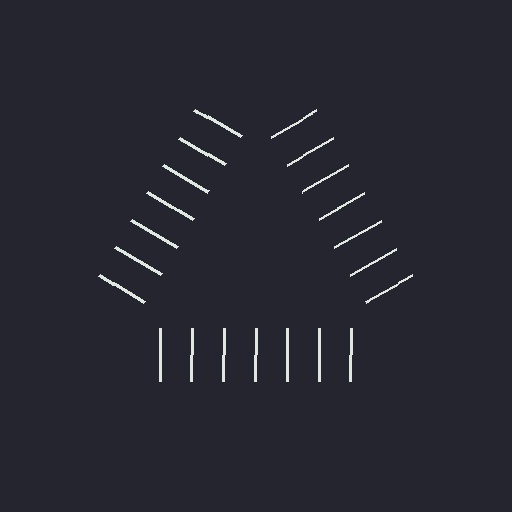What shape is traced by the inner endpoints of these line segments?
An illusory triangle — the line segments terminate on its edges but no continuous stroke is drawn.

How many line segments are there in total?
21 — 7 along each of the 3 edges.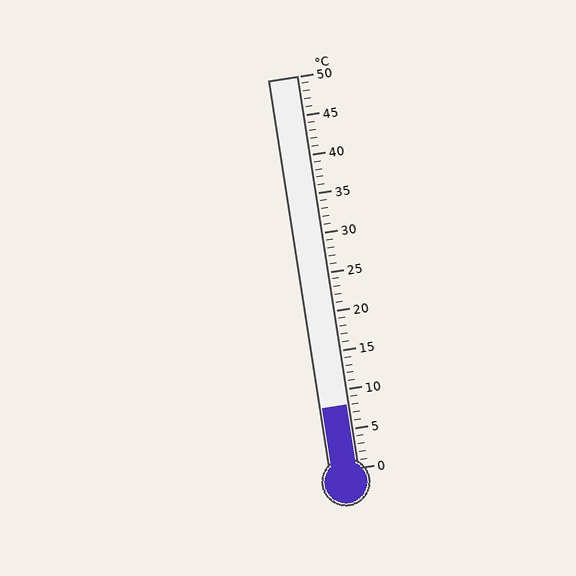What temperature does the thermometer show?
The thermometer shows approximately 8°C.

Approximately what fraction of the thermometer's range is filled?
The thermometer is filled to approximately 15% of its range.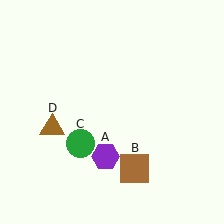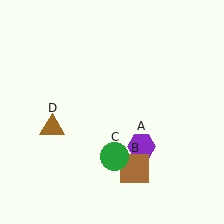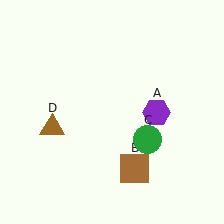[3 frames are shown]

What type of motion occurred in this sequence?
The purple hexagon (object A), green circle (object C) rotated counterclockwise around the center of the scene.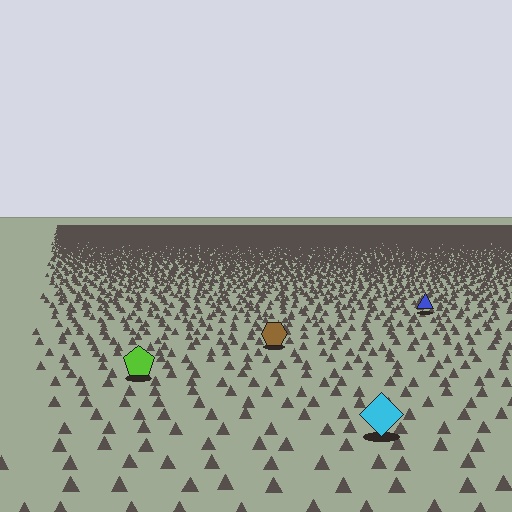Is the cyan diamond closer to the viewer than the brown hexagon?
Yes. The cyan diamond is closer — you can tell from the texture gradient: the ground texture is coarser near it.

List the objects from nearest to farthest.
From nearest to farthest: the cyan diamond, the lime pentagon, the brown hexagon, the blue triangle.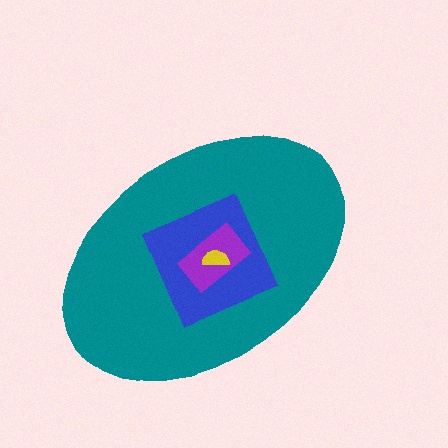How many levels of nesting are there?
4.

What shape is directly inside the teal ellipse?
The blue square.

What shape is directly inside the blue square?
The purple rectangle.